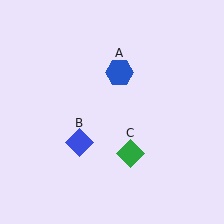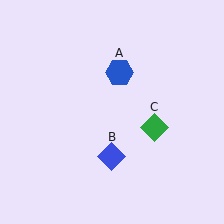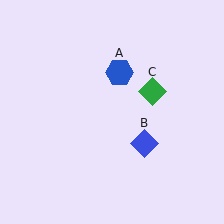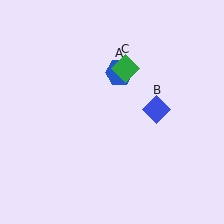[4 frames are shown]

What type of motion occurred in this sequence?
The blue diamond (object B), green diamond (object C) rotated counterclockwise around the center of the scene.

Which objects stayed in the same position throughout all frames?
Blue hexagon (object A) remained stationary.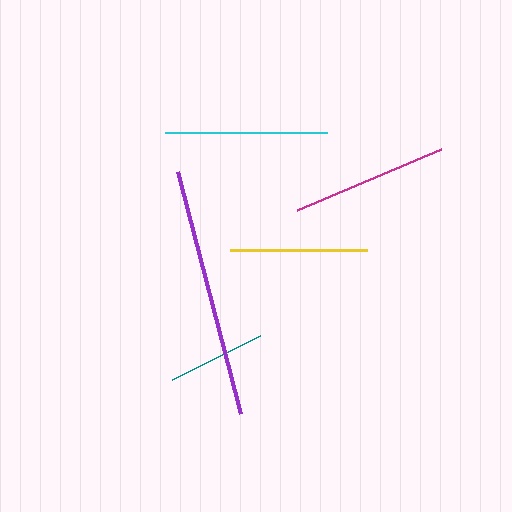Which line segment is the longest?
The purple line is the longest at approximately 250 pixels.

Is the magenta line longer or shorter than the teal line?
The magenta line is longer than the teal line.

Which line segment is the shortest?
The teal line is the shortest at approximately 99 pixels.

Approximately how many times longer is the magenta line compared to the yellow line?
The magenta line is approximately 1.1 times the length of the yellow line.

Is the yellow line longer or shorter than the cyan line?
The cyan line is longer than the yellow line.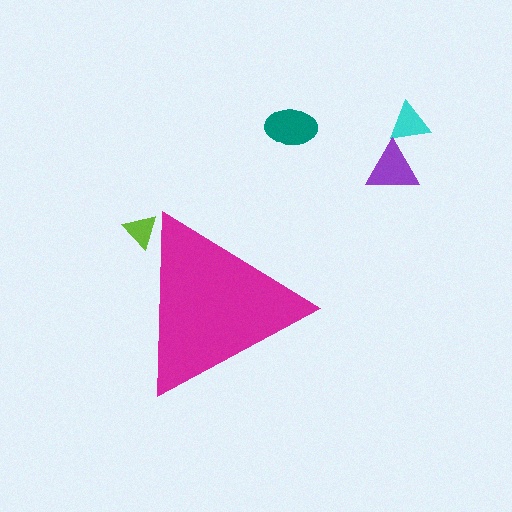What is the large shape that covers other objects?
A magenta triangle.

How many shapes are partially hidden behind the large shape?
1 shape is partially hidden.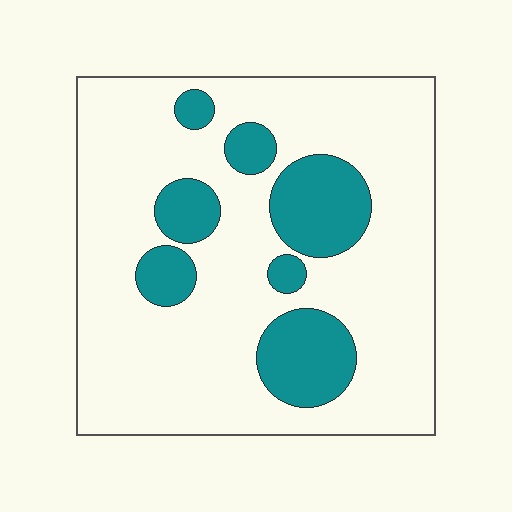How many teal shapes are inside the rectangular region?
7.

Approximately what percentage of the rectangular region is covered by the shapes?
Approximately 20%.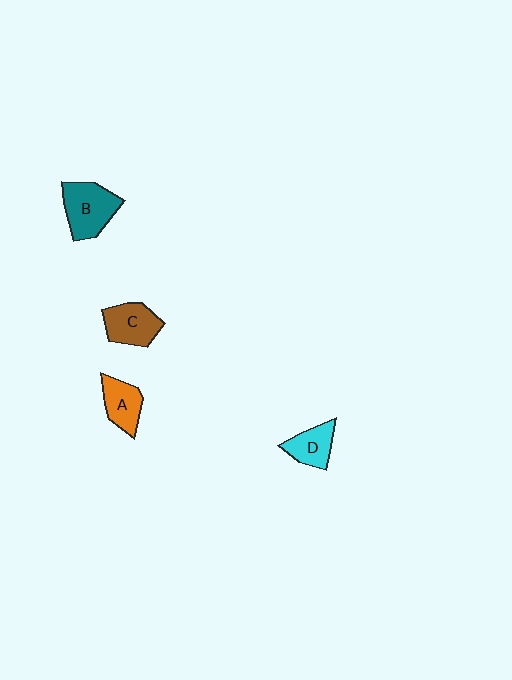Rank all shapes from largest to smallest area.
From largest to smallest: B (teal), C (brown), A (orange), D (cyan).